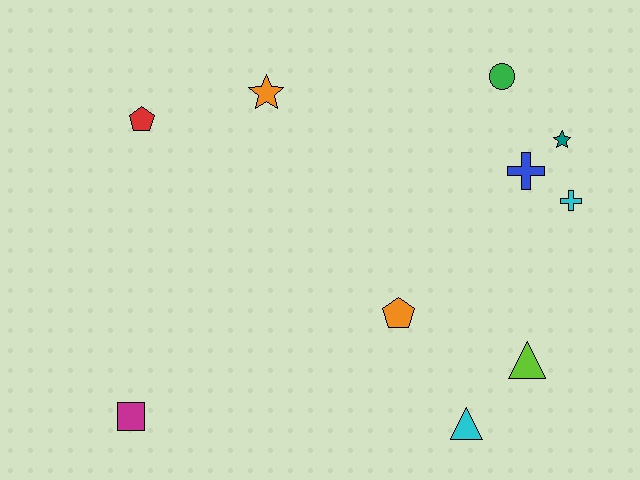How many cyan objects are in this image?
There are 2 cyan objects.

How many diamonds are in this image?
There are no diamonds.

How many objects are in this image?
There are 10 objects.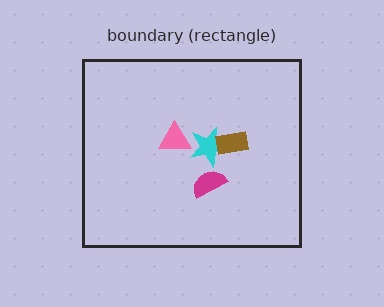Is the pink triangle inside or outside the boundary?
Inside.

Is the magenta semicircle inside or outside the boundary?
Inside.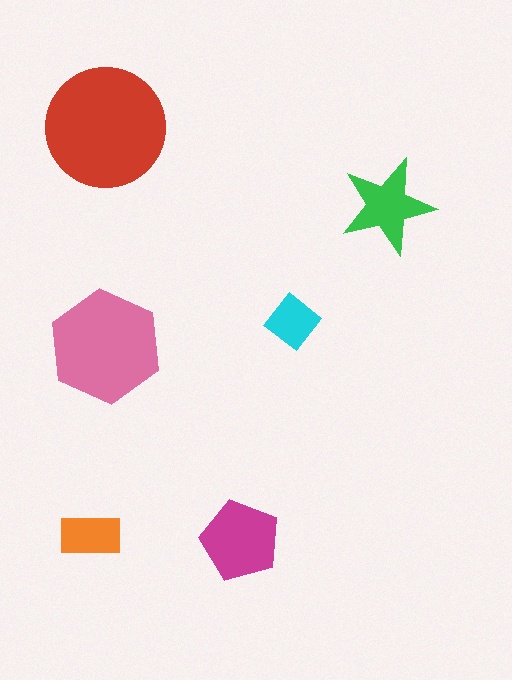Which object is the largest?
The red circle.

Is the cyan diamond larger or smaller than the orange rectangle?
Smaller.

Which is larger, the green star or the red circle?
The red circle.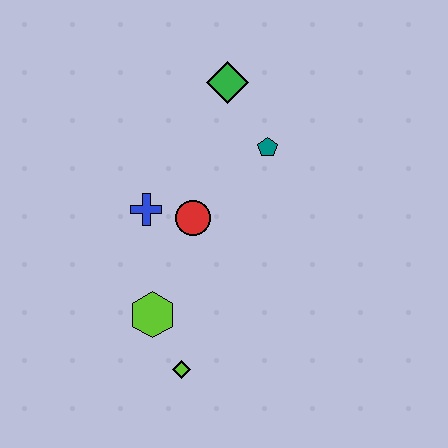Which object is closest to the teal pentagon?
The green diamond is closest to the teal pentagon.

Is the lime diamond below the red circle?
Yes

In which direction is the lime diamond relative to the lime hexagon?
The lime diamond is below the lime hexagon.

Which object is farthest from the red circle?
The lime diamond is farthest from the red circle.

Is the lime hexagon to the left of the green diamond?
Yes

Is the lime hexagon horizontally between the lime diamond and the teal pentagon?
No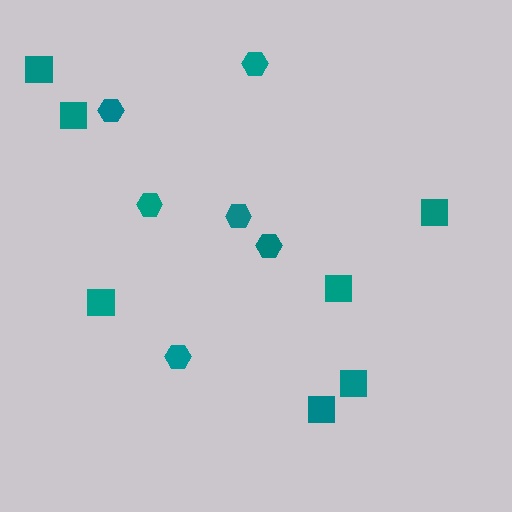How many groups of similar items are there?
There are 2 groups: one group of hexagons (6) and one group of squares (7).